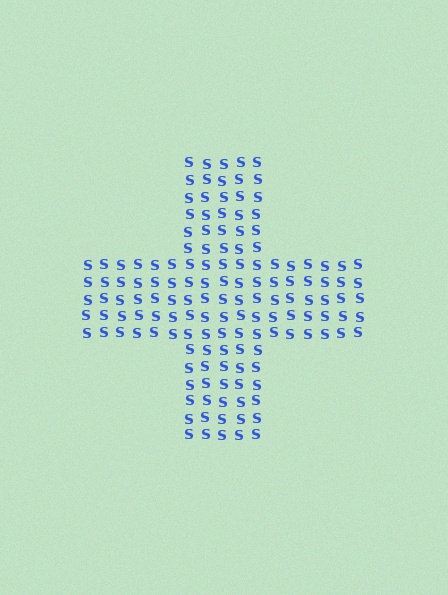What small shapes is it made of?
It is made of small letter S's.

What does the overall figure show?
The overall figure shows a cross.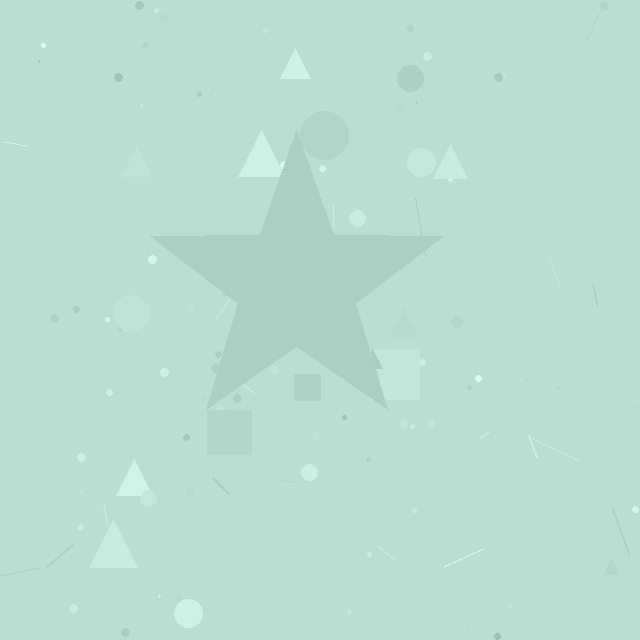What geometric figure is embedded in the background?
A star is embedded in the background.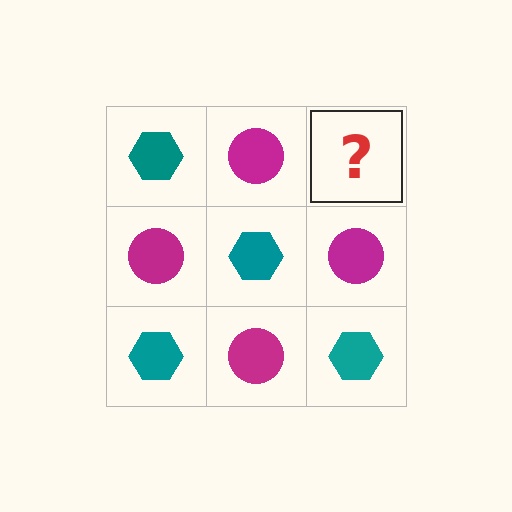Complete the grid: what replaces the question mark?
The question mark should be replaced with a teal hexagon.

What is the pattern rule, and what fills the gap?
The rule is that it alternates teal hexagon and magenta circle in a checkerboard pattern. The gap should be filled with a teal hexagon.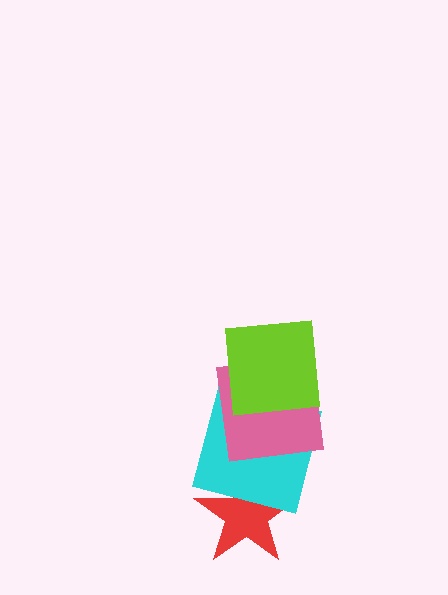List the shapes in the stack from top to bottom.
From top to bottom: the lime square, the pink square, the cyan square, the red star.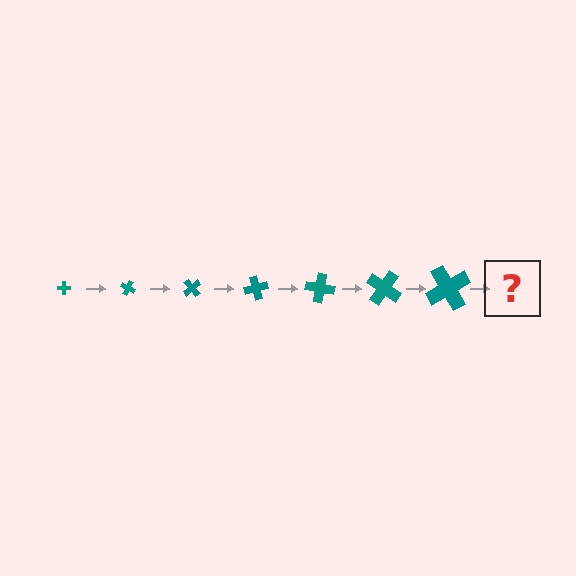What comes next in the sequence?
The next element should be a cross, larger than the previous one and rotated 175 degrees from the start.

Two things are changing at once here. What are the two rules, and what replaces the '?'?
The two rules are that the cross grows larger each step and it rotates 25 degrees each step. The '?' should be a cross, larger than the previous one and rotated 175 degrees from the start.